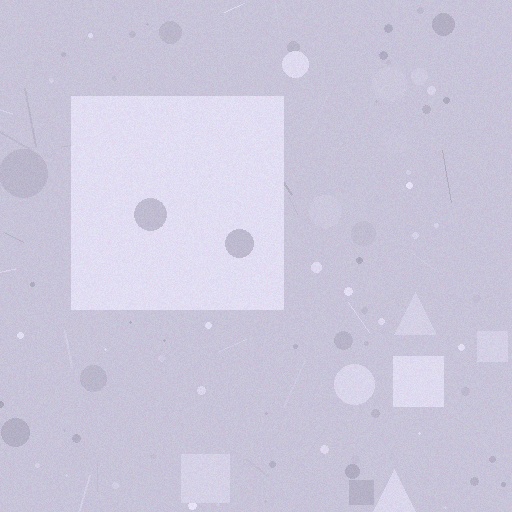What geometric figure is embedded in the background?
A square is embedded in the background.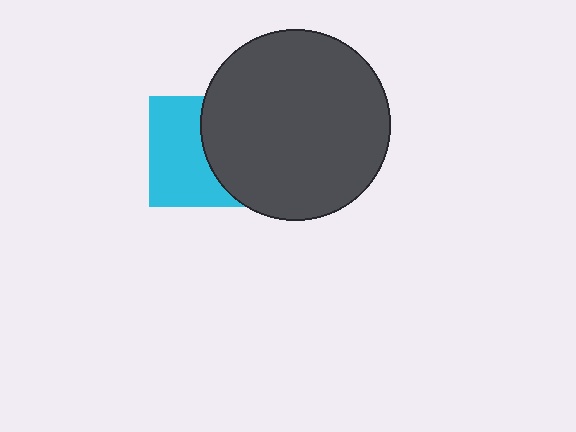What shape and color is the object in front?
The object in front is a dark gray circle.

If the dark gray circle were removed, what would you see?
You would see the complete cyan square.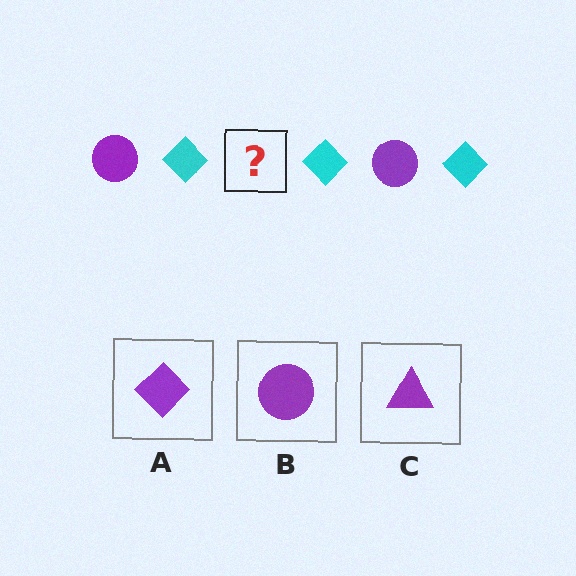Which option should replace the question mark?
Option B.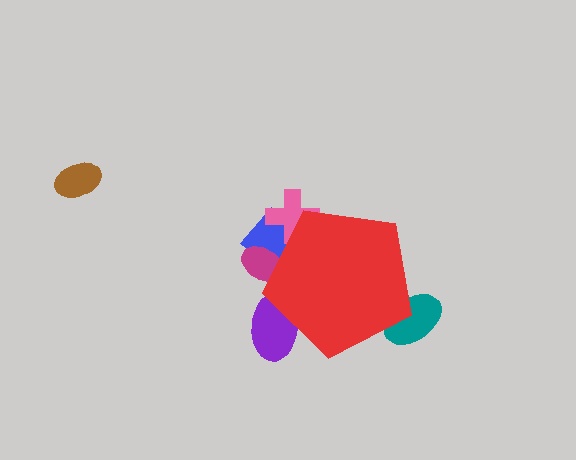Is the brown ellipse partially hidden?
No, the brown ellipse is fully visible.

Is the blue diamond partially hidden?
Yes, the blue diamond is partially hidden behind the red pentagon.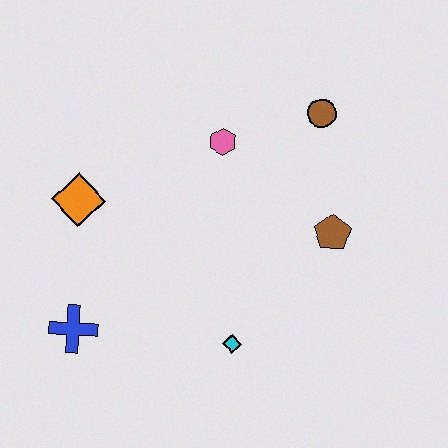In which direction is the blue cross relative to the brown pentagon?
The blue cross is to the left of the brown pentagon.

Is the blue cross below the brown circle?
Yes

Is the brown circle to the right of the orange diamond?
Yes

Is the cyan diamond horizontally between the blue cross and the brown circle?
Yes